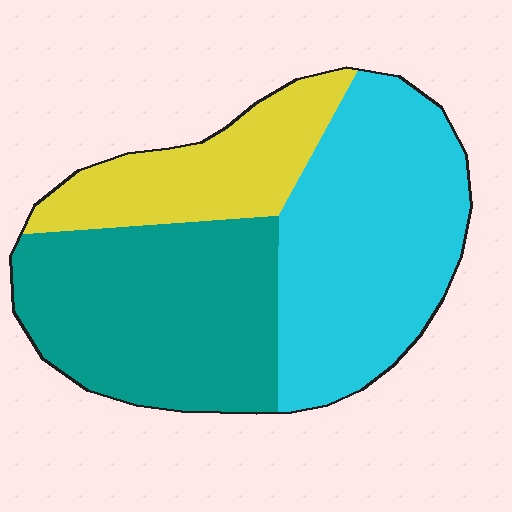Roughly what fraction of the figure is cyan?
Cyan takes up about two fifths (2/5) of the figure.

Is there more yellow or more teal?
Teal.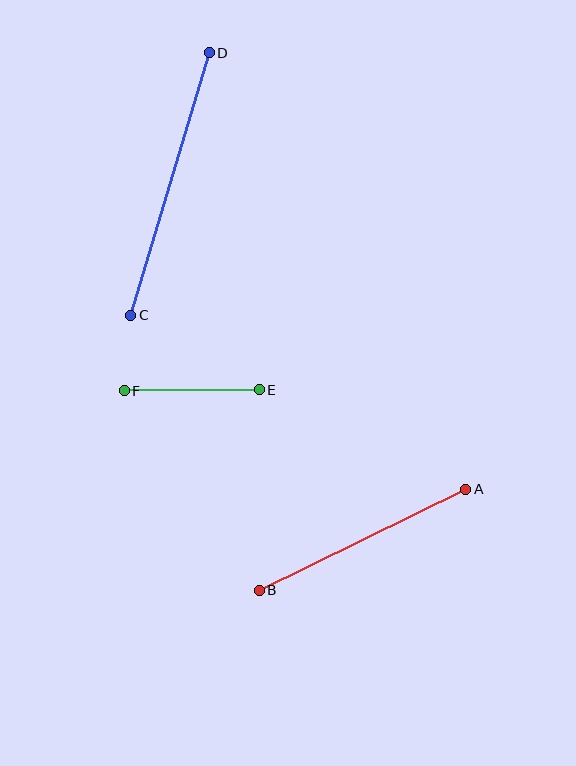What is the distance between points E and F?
The distance is approximately 135 pixels.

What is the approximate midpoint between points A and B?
The midpoint is at approximately (363, 540) pixels.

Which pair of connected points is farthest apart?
Points C and D are farthest apart.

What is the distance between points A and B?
The distance is approximately 230 pixels.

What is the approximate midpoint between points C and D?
The midpoint is at approximately (170, 184) pixels.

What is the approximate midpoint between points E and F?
The midpoint is at approximately (192, 390) pixels.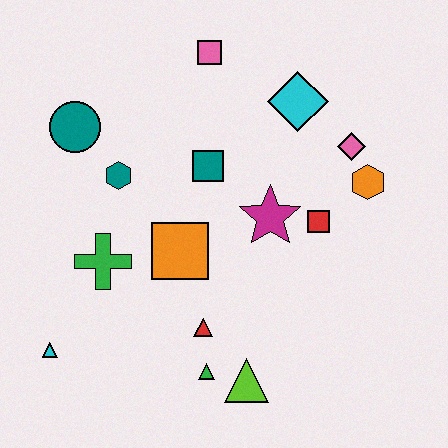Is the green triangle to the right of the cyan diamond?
No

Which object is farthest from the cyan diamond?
The cyan triangle is farthest from the cyan diamond.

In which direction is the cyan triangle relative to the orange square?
The cyan triangle is to the left of the orange square.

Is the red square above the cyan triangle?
Yes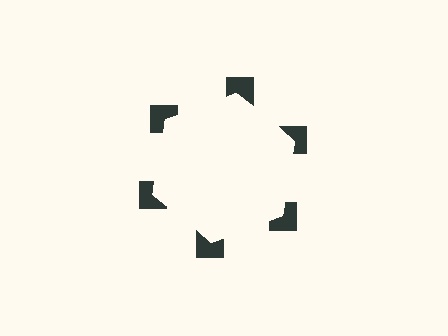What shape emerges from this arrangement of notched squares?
An illusory hexagon — its edges are inferred from the aligned wedge cuts in the notched squares, not physically drawn.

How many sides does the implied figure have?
6 sides.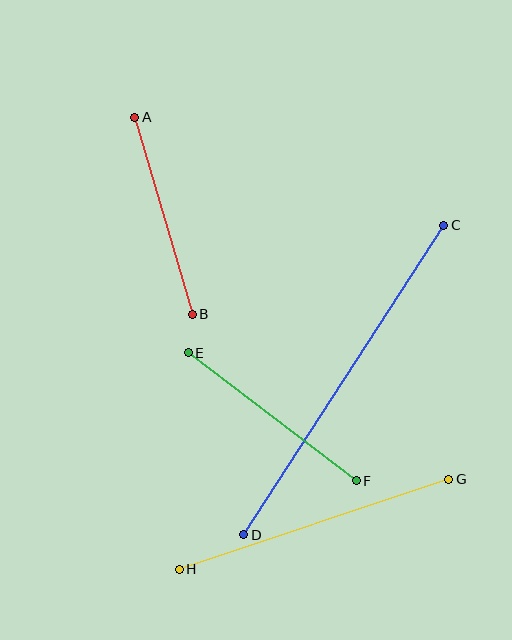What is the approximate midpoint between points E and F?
The midpoint is at approximately (272, 417) pixels.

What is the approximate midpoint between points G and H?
The midpoint is at approximately (314, 524) pixels.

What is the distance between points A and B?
The distance is approximately 205 pixels.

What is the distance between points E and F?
The distance is approximately 211 pixels.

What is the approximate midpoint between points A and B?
The midpoint is at approximately (163, 216) pixels.